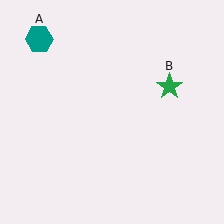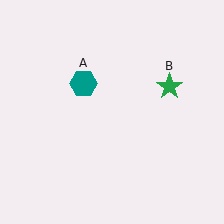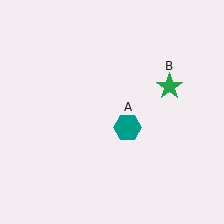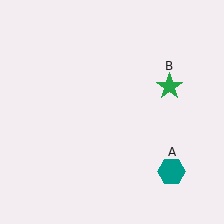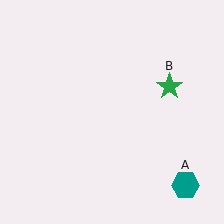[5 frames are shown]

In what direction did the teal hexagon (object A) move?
The teal hexagon (object A) moved down and to the right.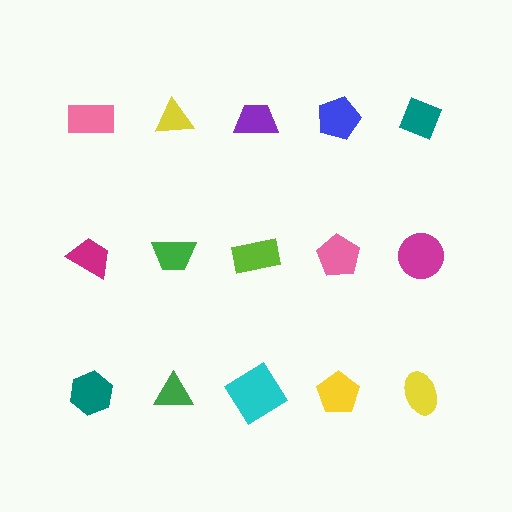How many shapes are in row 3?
5 shapes.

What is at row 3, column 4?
A yellow pentagon.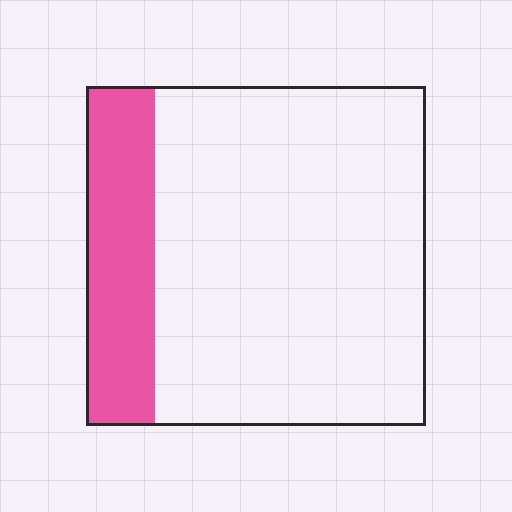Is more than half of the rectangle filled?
No.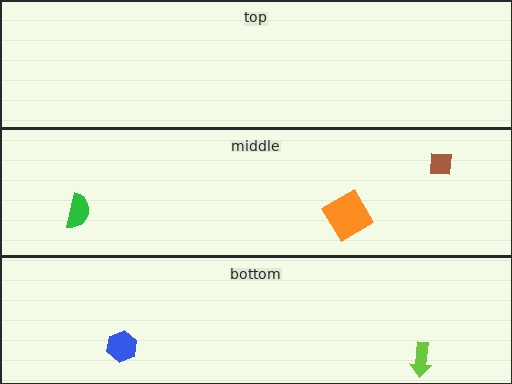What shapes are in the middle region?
The green semicircle, the brown square, the orange diamond.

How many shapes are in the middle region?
3.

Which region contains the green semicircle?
The middle region.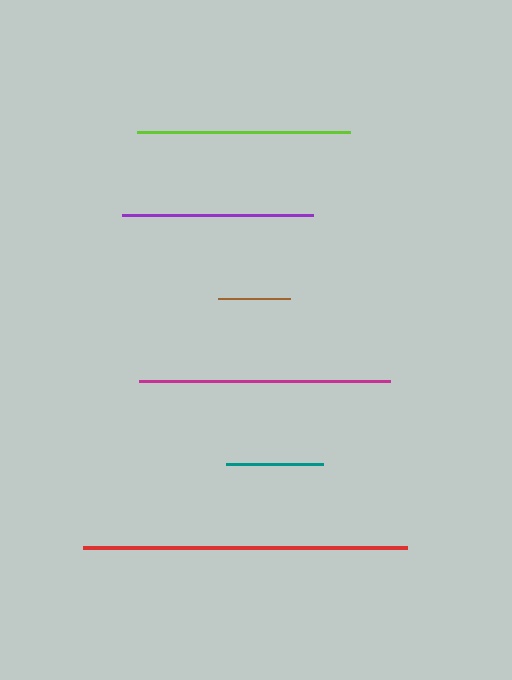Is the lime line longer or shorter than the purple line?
The lime line is longer than the purple line.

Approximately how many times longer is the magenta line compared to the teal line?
The magenta line is approximately 2.6 times the length of the teal line.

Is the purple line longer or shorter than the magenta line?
The magenta line is longer than the purple line.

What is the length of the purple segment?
The purple segment is approximately 191 pixels long.